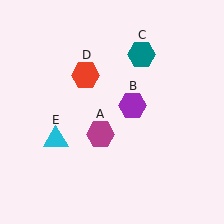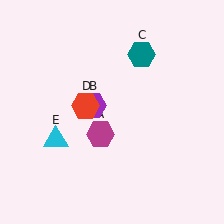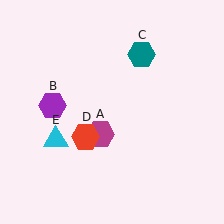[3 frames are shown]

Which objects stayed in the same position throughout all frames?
Magenta hexagon (object A) and teal hexagon (object C) and cyan triangle (object E) remained stationary.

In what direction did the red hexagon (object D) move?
The red hexagon (object D) moved down.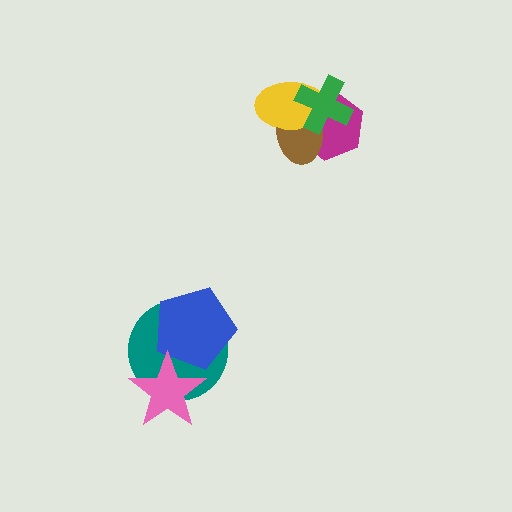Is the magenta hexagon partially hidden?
Yes, it is partially covered by another shape.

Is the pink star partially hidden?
No, no other shape covers it.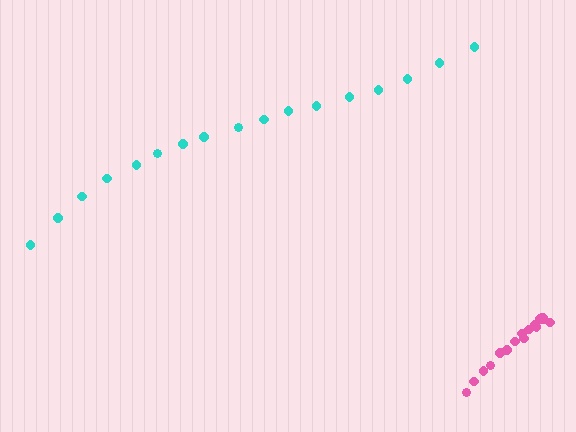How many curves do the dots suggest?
There are 2 distinct paths.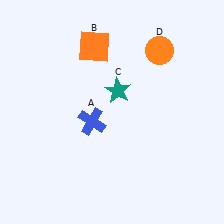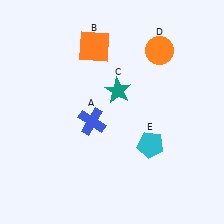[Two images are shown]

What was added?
A cyan pentagon (E) was added in Image 2.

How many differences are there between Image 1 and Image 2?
There is 1 difference between the two images.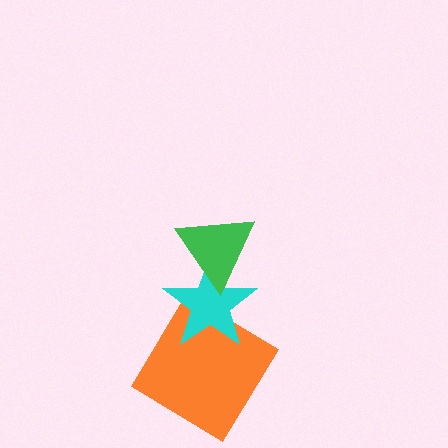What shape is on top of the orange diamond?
The cyan star is on top of the orange diamond.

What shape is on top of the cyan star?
The green triangle is on top of the cyan star.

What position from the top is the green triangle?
The green triangle is 1st from the top.